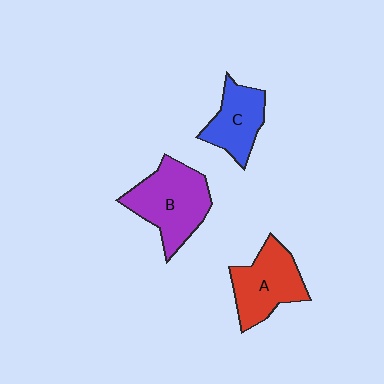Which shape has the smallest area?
Shape C (blue).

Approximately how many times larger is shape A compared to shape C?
Approximately 1.3 times.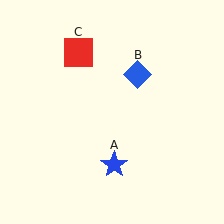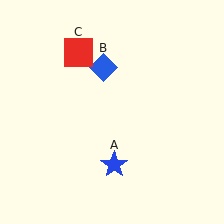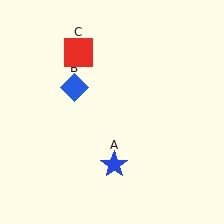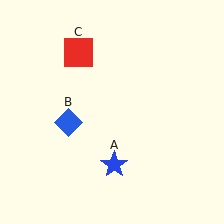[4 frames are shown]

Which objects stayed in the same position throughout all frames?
Blue star (object A) and red square (object C) remained stationary.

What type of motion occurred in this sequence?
The blue diamond (object B) rotated counterclockwise around the center of the scene.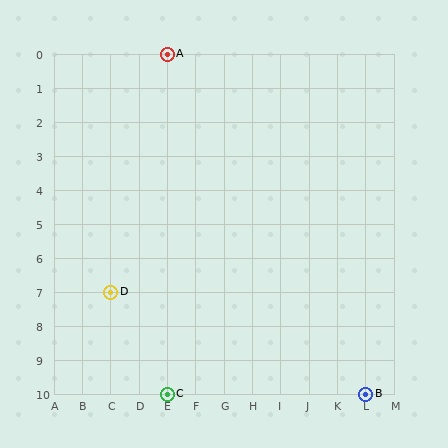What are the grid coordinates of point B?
Point B is at grid coordinates (L, 10).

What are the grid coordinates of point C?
Point C is at grid coordinates (E, 10).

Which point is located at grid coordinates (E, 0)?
Point A is at (E, 0).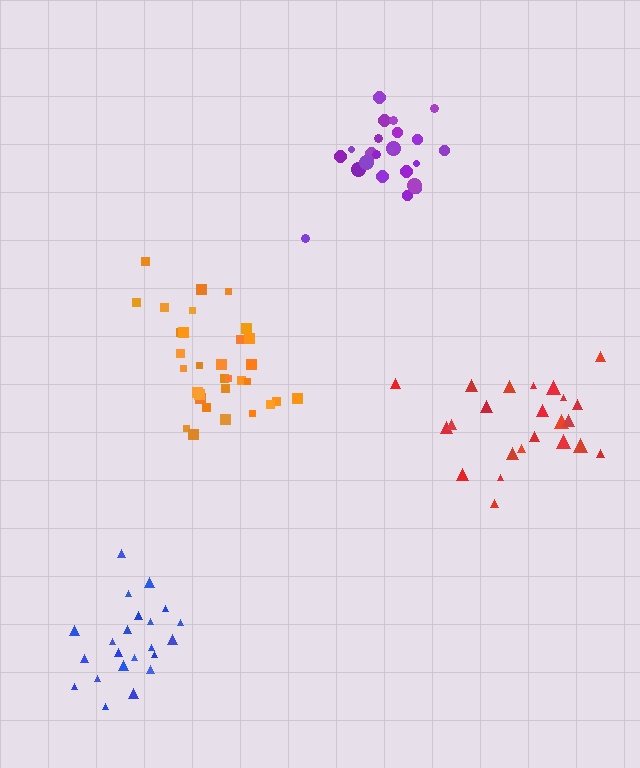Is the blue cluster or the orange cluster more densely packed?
Blue.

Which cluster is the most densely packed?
Purple.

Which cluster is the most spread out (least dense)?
Red.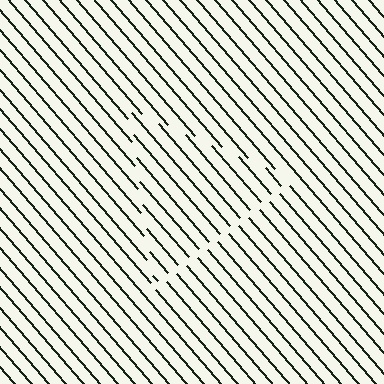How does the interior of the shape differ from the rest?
The interior of the shape contains the same grating, shifted by half a period — the contour is defined by the phase discontinuity where line-ends from the inner and outer gratings abut.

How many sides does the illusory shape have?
3 sides — the line-ends trace a triangle.